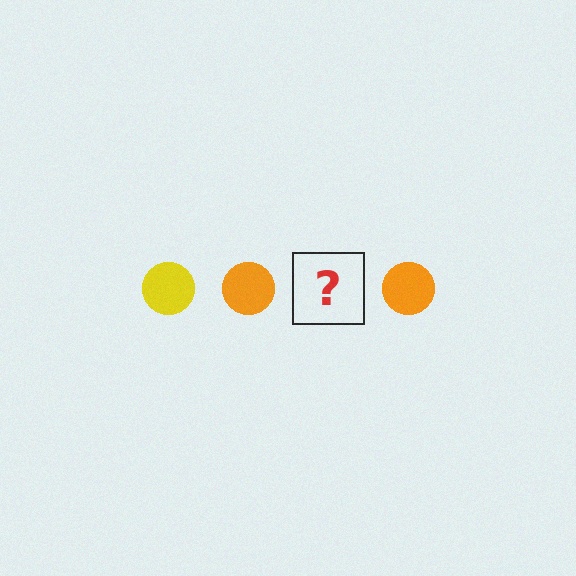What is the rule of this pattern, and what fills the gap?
The rule is that the pattern cycles through yellow, orange circles. The gap should be filled with a yellow circle.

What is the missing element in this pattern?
The missing element is a yellow circle.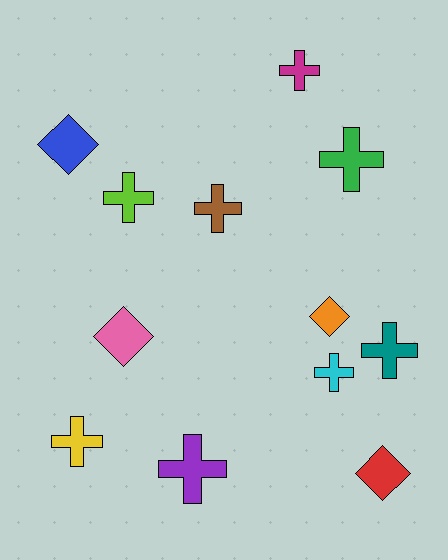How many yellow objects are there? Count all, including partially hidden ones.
There is 1 yellow object.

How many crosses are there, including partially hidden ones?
There are 8 crosses.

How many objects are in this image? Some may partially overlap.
There are 12 objects.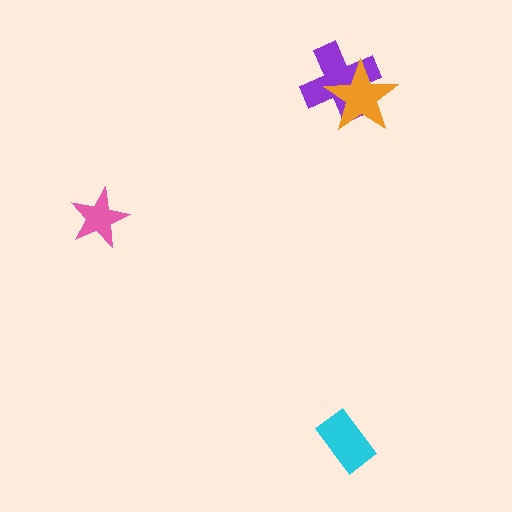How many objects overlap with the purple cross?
1 object overlaps with the purple cross.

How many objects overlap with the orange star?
1 object overlaps with the orange star.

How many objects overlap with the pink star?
0 objects overlap with the pink star.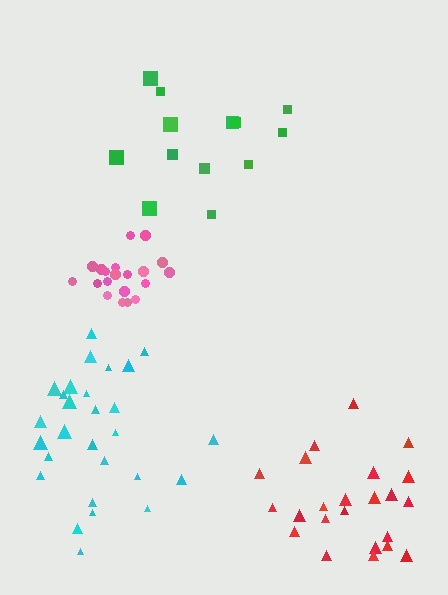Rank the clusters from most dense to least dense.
pink, red, cyan, green.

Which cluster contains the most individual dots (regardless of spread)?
Cyan (28).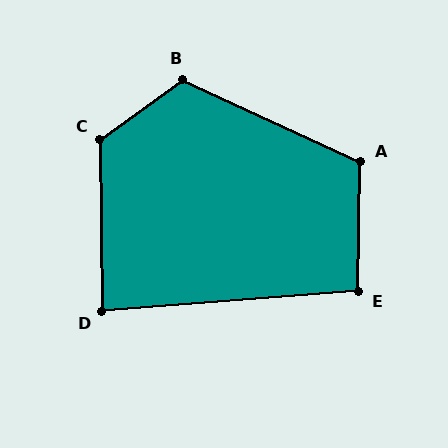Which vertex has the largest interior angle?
C, at approximately 125 degrees.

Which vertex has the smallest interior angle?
D, at approximately 86 degrees.